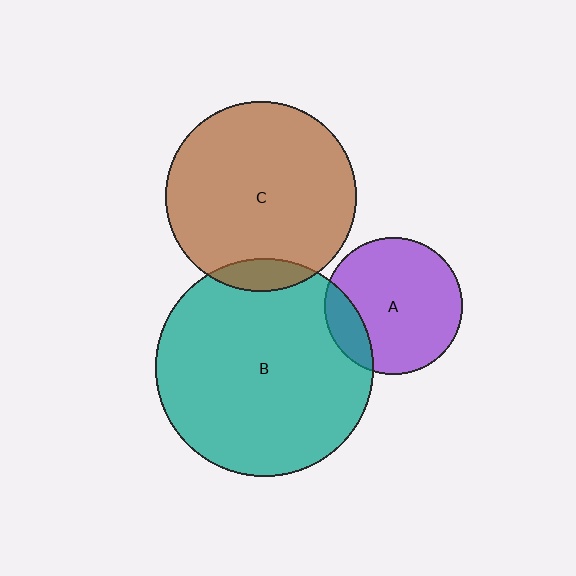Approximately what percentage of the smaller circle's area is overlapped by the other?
Approximately 15%.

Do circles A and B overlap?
Yes.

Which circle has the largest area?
Circle B (teal).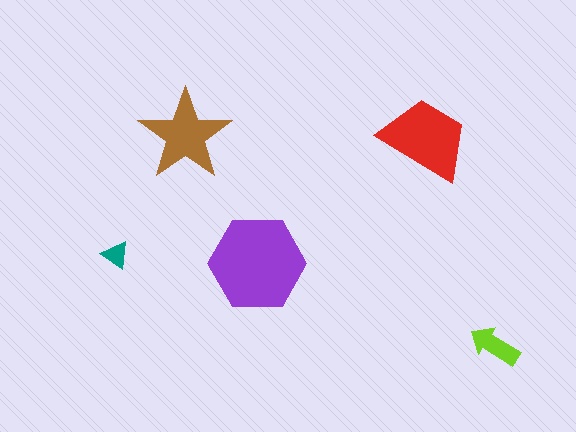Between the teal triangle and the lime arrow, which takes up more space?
The lime arrow.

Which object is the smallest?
The teal triangle.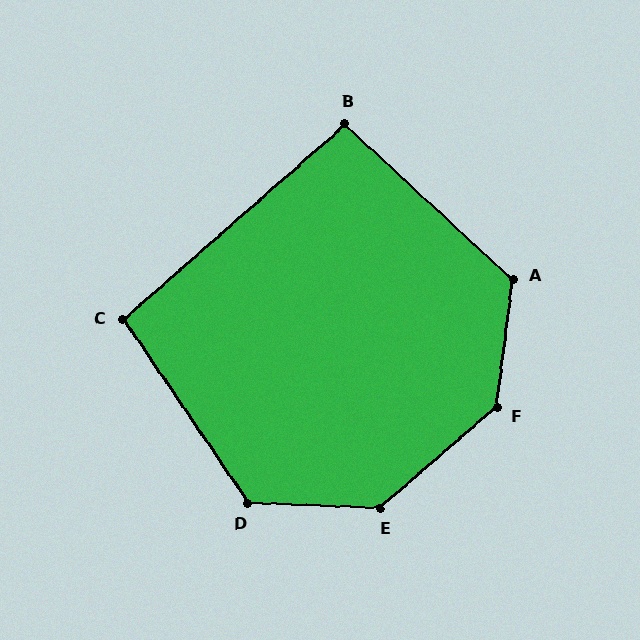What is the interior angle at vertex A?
Approximately 125 degrees (obtuse).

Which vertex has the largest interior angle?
F, at approximately 138 degrees.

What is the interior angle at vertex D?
Approximately 126 degrees (obtuse).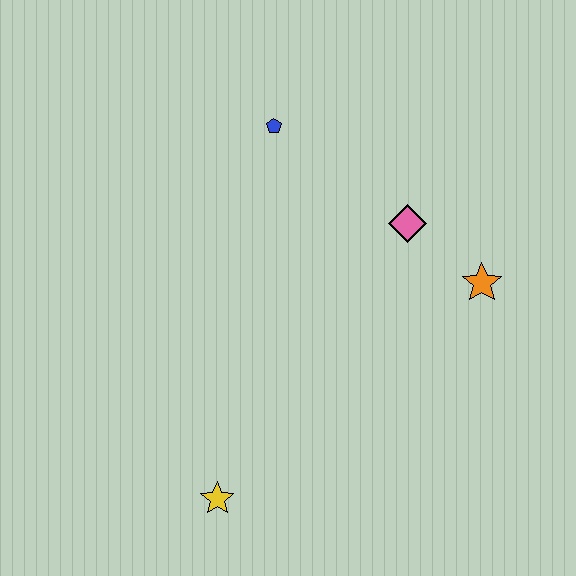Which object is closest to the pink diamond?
The orange star is closest to the pink diamond.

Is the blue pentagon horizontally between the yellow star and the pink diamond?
Yes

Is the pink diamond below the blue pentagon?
Yes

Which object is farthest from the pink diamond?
The yellow star is farthest from the pink diamond.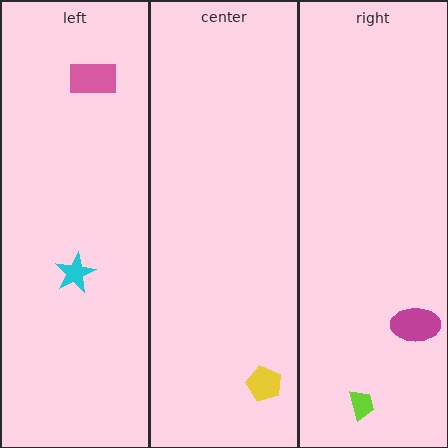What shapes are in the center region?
The yellow pentagon.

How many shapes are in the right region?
2.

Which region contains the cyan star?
The left region.